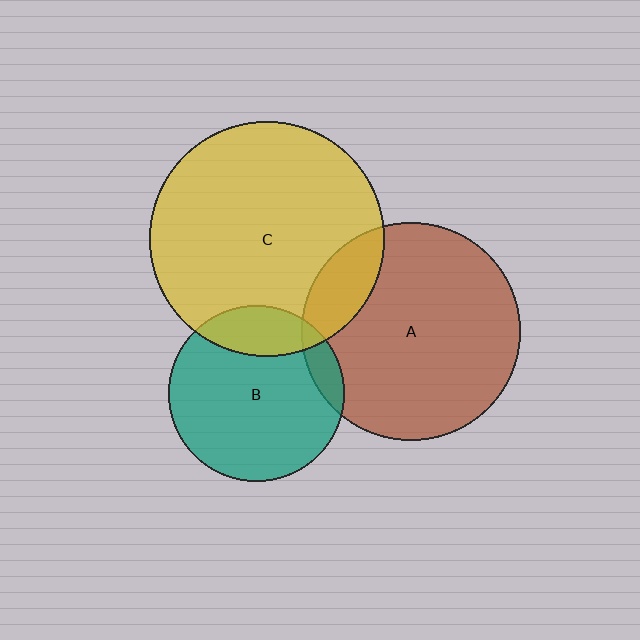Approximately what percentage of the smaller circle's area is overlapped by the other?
Approximately 15%.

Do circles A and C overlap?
Yes.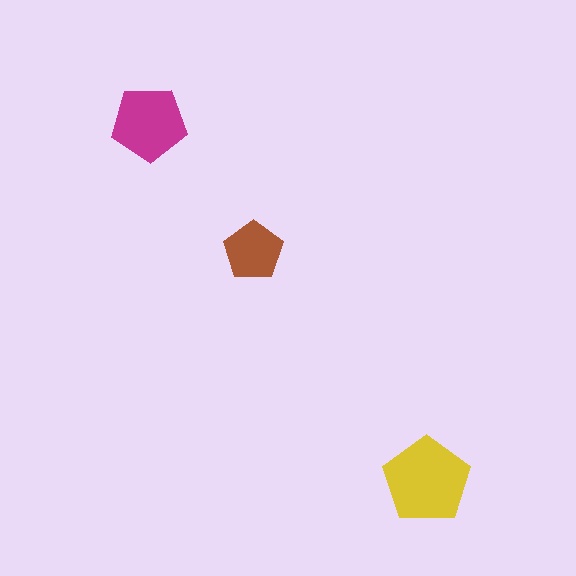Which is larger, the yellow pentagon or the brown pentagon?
The yellow one.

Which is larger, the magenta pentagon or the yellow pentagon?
The yellow one.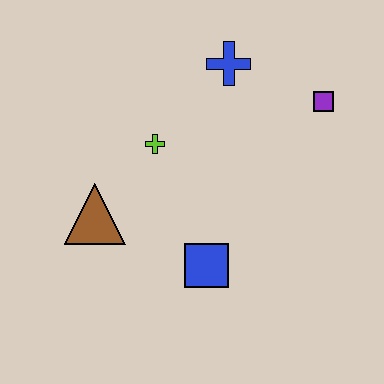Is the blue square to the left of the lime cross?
No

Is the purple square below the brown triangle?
No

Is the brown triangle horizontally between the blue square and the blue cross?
No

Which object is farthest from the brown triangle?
The purple square is farthest from the brown triangle.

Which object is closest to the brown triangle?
The lime cross is closest to the brown triangle.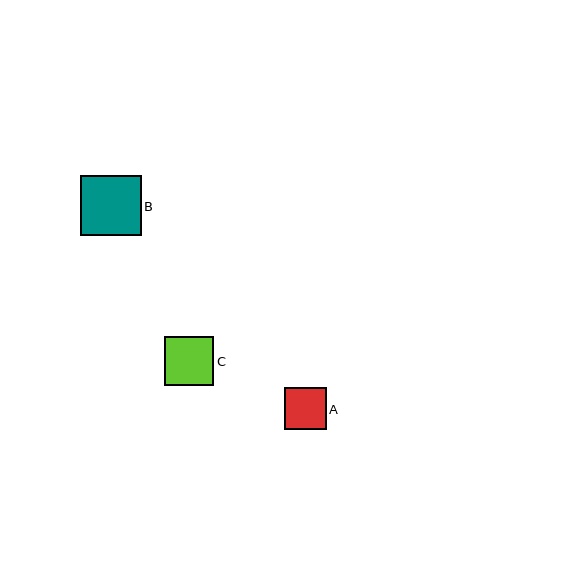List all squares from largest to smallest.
From largest to smallest: B, C, A.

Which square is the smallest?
Square A is the smallest with a size of approximately 42 pixels.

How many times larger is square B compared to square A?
Square B is approximately 1.4 times the size of square A.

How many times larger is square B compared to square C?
Square B is approximately 1.2 times the size of square C.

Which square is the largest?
Square B is the largest with a size of approximately 60 pixels.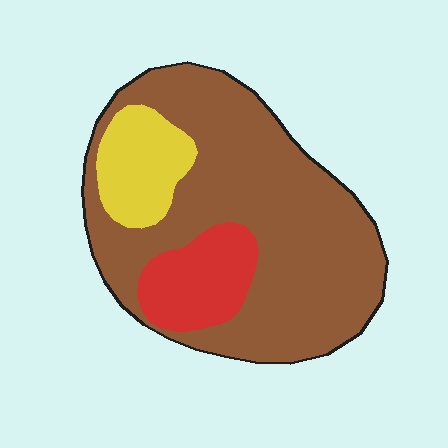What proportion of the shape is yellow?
Yellow covers 14% of the shape.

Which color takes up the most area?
Brown, at roughly 70%.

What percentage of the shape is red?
Red covers roughly 15% of the shape.